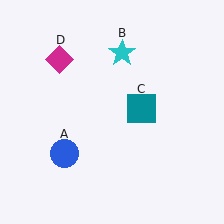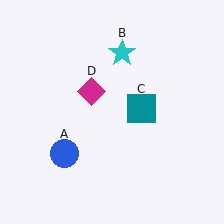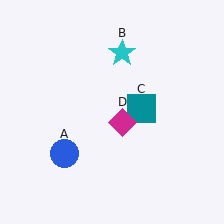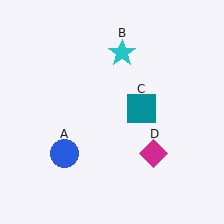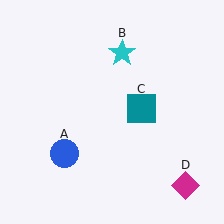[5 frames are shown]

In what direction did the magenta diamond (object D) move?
The magenta diamond (object D) moved down and to the right.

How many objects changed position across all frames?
1 object changed position: magenta diamond (object D).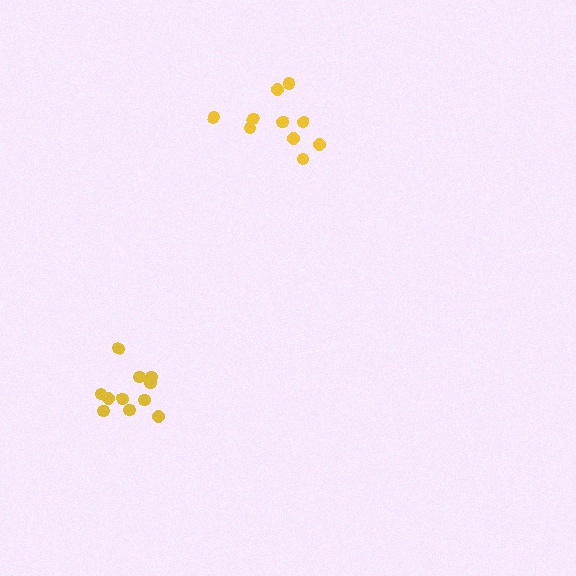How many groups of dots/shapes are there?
There are 2 groups.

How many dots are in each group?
Group 1: 11 dots, Group 2: 10 dots (21 total).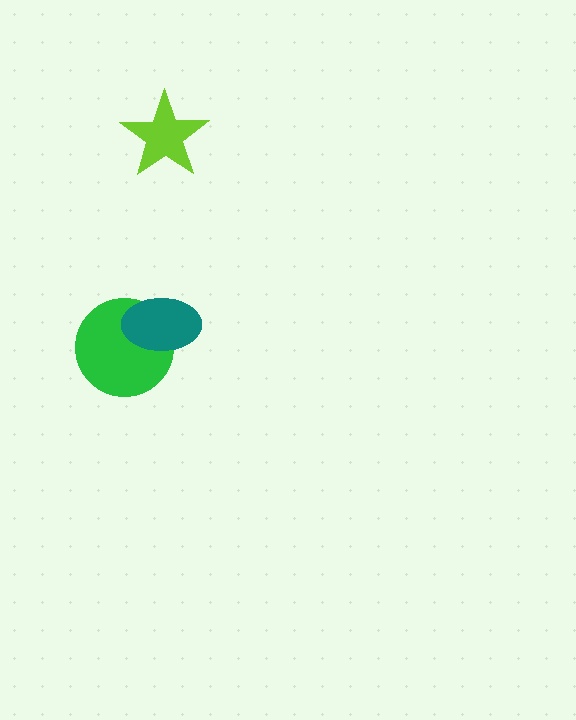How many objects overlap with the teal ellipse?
1 object overlaps with the teal ellipse.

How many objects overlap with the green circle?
1 object overlaps with the green circle.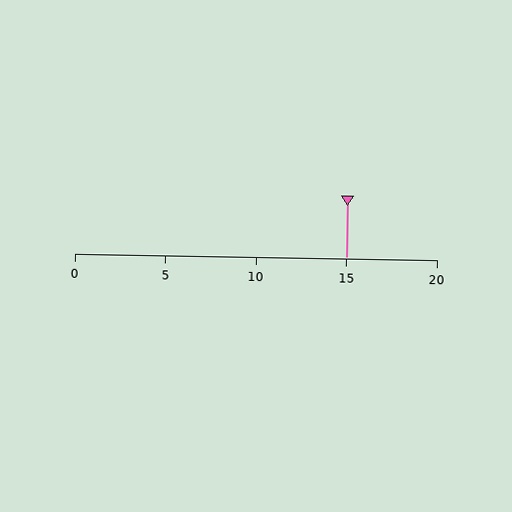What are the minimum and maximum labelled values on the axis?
The axis runs from 0 to 20.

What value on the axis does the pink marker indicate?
The marker indicates approximately 15.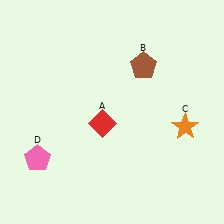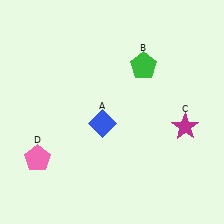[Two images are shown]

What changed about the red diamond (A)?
In Image 1, A is red. In Image 2, it changed to blue.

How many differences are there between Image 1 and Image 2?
There are 3 differences between the two images.